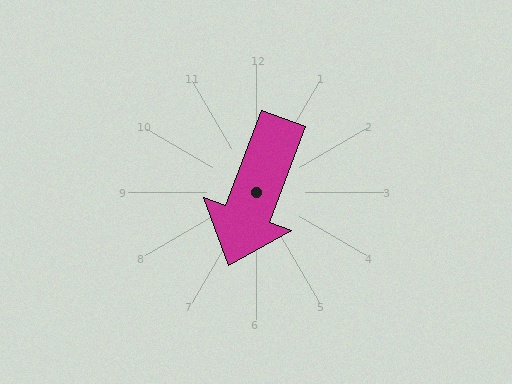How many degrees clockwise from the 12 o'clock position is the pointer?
Approximately 201 degrees.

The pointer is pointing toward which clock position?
Roughly 7 o'clock.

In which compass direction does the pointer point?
South.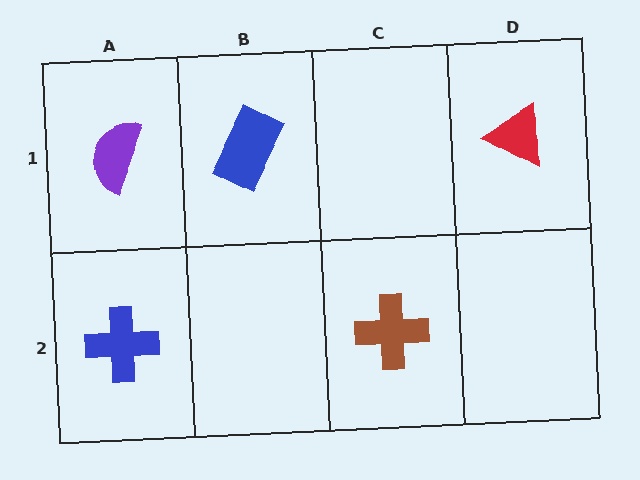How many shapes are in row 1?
3 shapes.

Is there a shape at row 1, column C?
No, that cell is empty.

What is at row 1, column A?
A purple semicircle.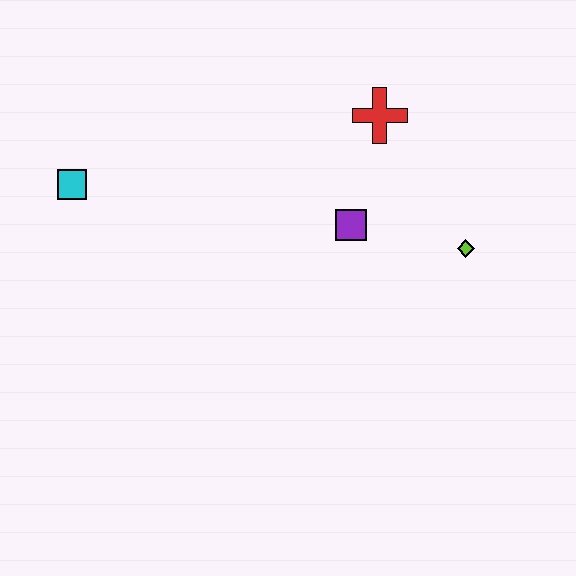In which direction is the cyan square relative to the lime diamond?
The cyan square is to the left of the lime diamond.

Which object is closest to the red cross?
The purple square is closest to the red cross.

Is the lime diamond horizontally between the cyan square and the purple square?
No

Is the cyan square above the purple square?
Yes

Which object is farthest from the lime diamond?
The cyan square is farthest from the lime diamond.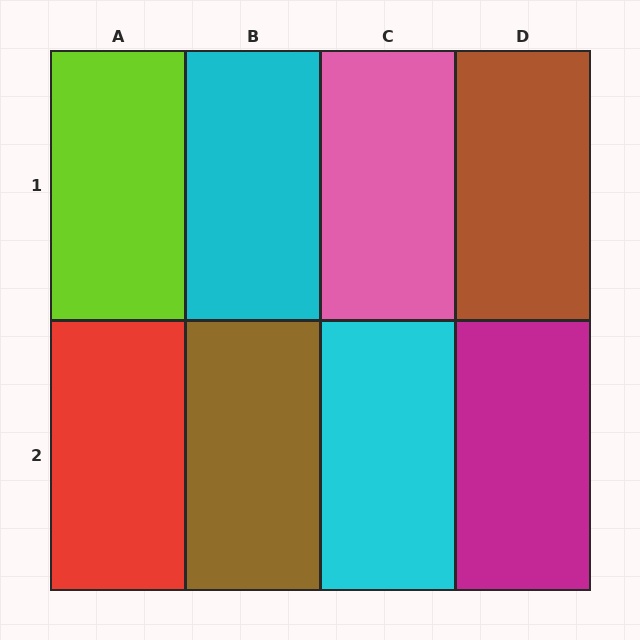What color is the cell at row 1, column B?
Cyan.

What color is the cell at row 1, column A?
Lime.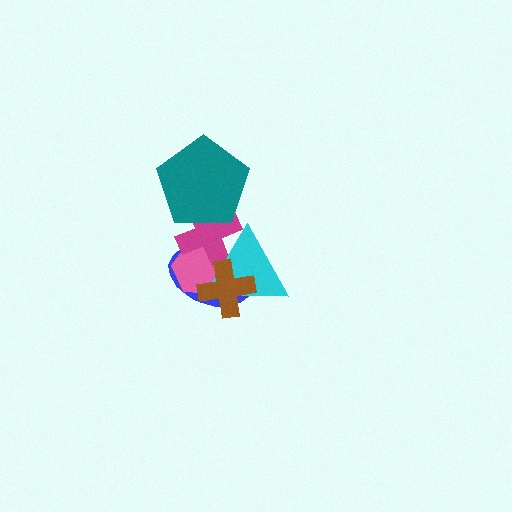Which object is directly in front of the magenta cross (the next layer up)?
The teal pentagon is directly in front of the magenta cross.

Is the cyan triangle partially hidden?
Yes, it is partially covered by another shape.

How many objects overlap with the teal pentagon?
1 object overlaps with the teal pentagon.